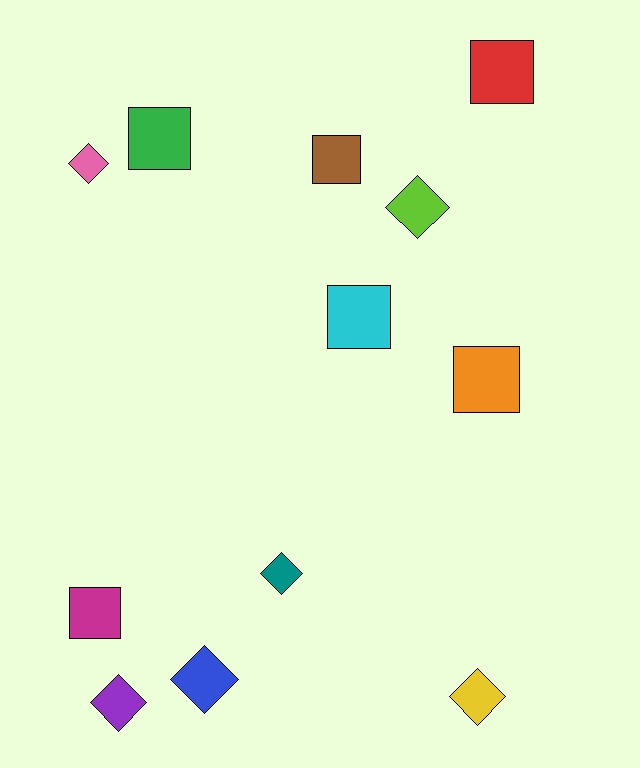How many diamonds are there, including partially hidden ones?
There are 6 diamonds.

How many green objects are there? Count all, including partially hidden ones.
There is 1 green object.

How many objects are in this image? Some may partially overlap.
There are 12 objects.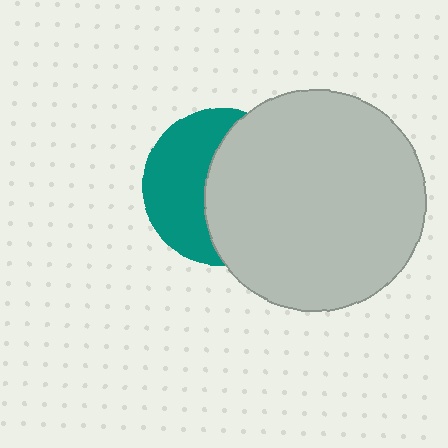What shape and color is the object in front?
The object in front is a light gray circle.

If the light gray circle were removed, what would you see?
You would see the complete teal circle.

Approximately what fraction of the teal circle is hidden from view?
Roughly 55% of the teal circle is hidden behind the light gray circle.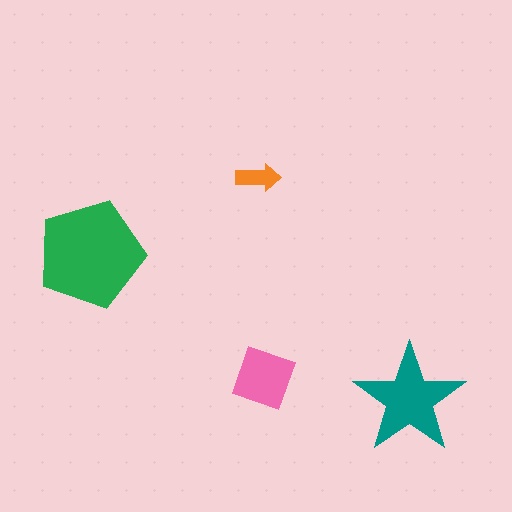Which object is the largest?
The green pentagon.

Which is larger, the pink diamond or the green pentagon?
The green pentagon.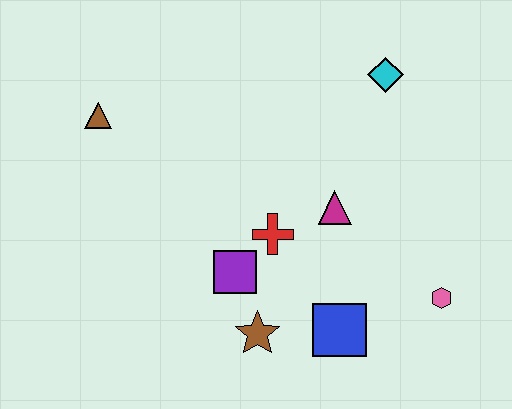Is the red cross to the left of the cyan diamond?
Yes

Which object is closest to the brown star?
The purple square is closest to the brown star.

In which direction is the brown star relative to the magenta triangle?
The brown star is below the magenta triangle.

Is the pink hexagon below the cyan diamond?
Yes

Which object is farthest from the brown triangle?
The pink hexagon is farthest from the brown triangle.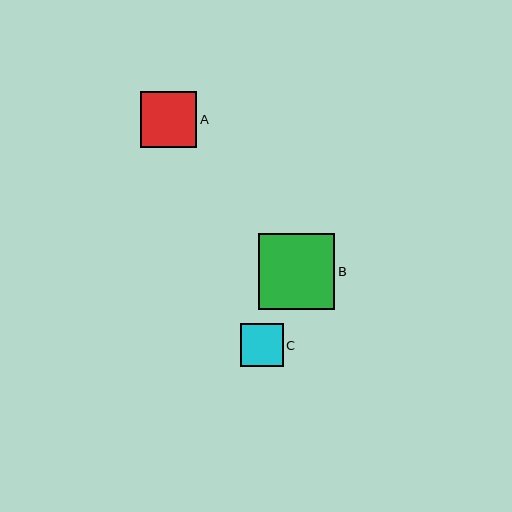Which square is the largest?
Square B is the largest with a size of approximately 76 pixels.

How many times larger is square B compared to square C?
Square B is approximately 1.8 times the size of square C.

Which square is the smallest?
Square C is the smallest with a size of approximately 42 pixels.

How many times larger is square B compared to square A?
Square B is approximately 1.4 times the size of square A.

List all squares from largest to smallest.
From largest to smallest: B, A, C.